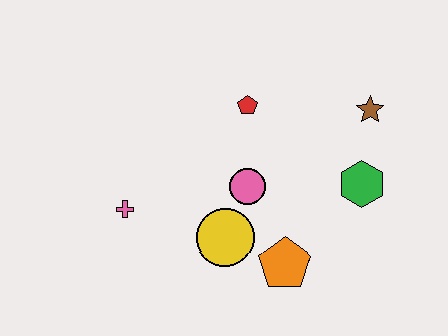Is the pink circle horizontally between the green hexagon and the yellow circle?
Yes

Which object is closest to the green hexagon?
The brown star is closest to the green hexagon.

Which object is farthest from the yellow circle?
The brown star is farthest from the yellow circle.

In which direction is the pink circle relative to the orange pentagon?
The pink circle is above the orange pentagon.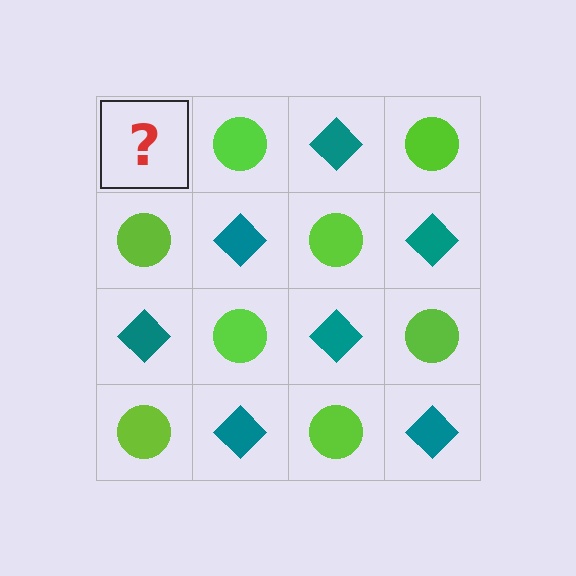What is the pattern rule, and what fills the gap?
The rule is that it alternates teal diamond and lime circle in a checkerboard pattern. The gap should be filled with a teal diamond.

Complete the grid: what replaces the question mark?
The question mark should be replaced with a teal diamond.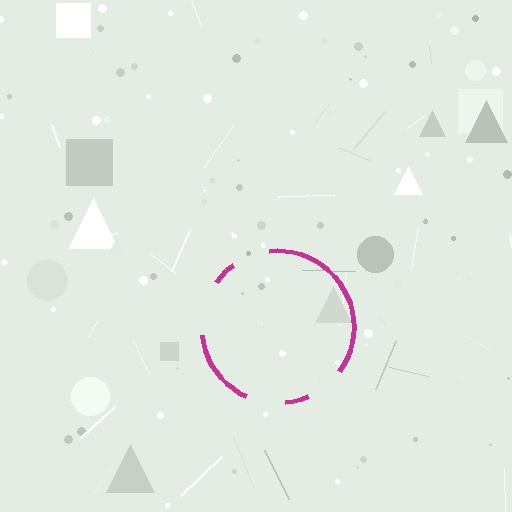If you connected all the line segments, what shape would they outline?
They would outline a circle.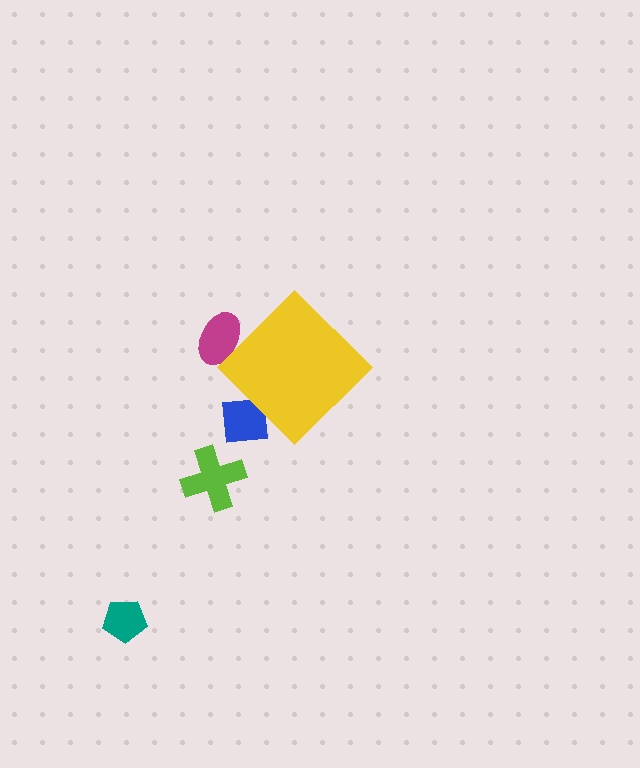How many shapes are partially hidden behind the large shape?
2 shapes are partially hidden.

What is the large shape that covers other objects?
A yellow diamond.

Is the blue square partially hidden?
Yes, the blue square is partially hidden behind the yellow diamond.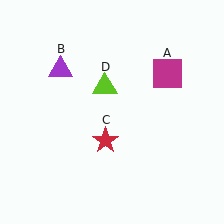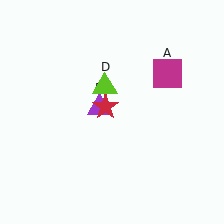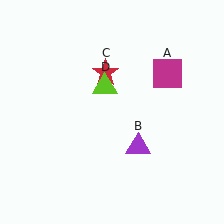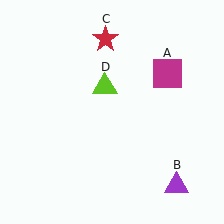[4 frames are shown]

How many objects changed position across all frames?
2 objects changed position: purple triangle (object B), red star (object C).